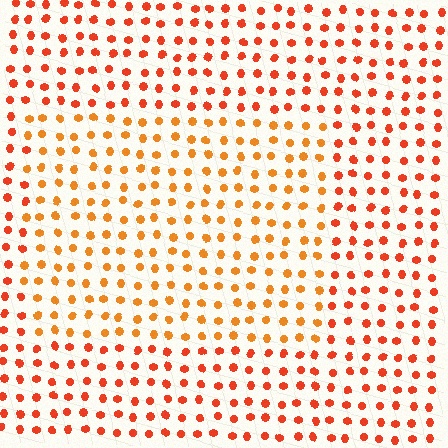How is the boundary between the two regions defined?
The boundary is defined purely by a slight shift in hue (about 23 degrees). Spacing, size, and orientation are identical on both sides.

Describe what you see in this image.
The image is filled with small red elements in a uniform arrangement. A rectangle-shaped region is visible where the elements are tinted to a slightly different hue, forming a subtle color boundary.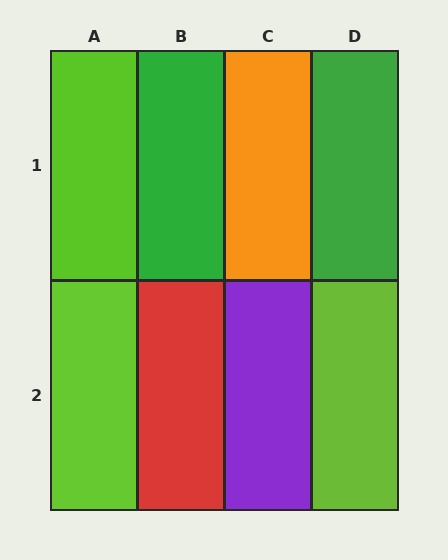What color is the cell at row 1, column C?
Orange.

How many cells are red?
1 cell is red.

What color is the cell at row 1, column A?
Lime.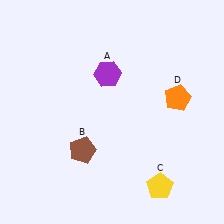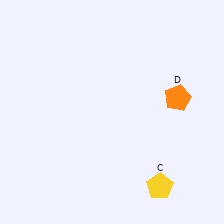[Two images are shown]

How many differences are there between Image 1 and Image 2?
There are 2 differences between the two images.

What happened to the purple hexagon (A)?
The purple hexagon (A) was removed in Image 2. It was in the top-left area of Image 1.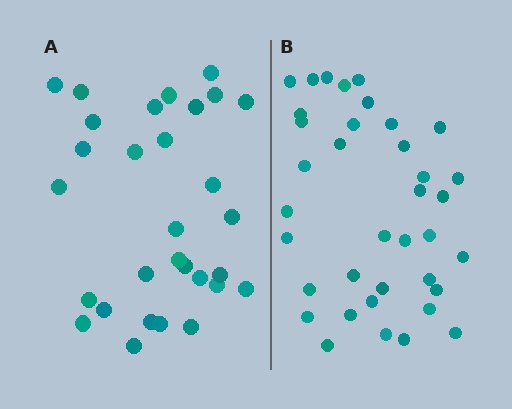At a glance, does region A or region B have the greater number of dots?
Region B (the right region) has more dots.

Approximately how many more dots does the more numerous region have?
Region B has roughly 8 or so more dots than region A.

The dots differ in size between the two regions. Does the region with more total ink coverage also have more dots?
No. Region A has more total ink coverage because its dots are larger, but region B actually contains more individual dots. Total area can be misleading — the number of items is what matters here.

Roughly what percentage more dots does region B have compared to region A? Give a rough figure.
About 25% more.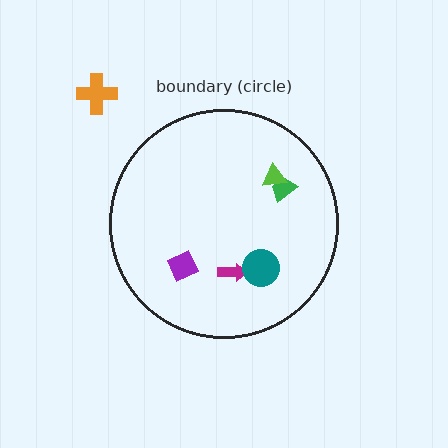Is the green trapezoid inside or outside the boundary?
Inside.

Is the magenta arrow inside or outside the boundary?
Inside.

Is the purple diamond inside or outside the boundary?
Inside.